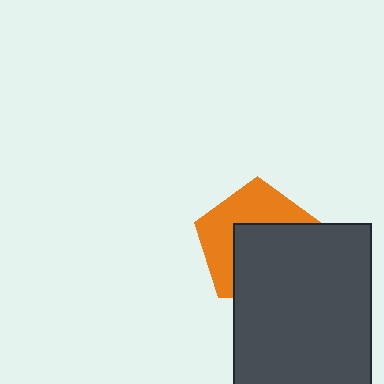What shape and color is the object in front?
The object in front is a dark gray rectangle.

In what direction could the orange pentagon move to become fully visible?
The orange pentagon could move toward the upper-left. That would shift it out from behind the dark gray rectangle entirely.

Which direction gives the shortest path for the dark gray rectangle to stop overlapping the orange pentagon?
Moving toward the lower-right gives the shortest separation.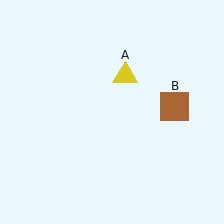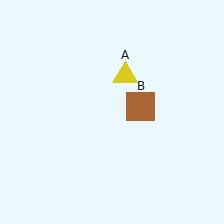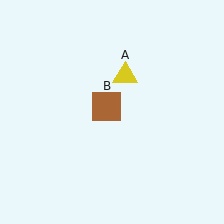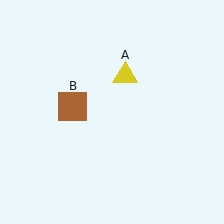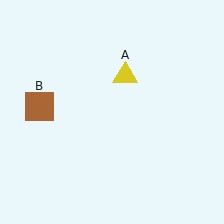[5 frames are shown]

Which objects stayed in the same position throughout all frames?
Yellow triangle (object A) remained stationary.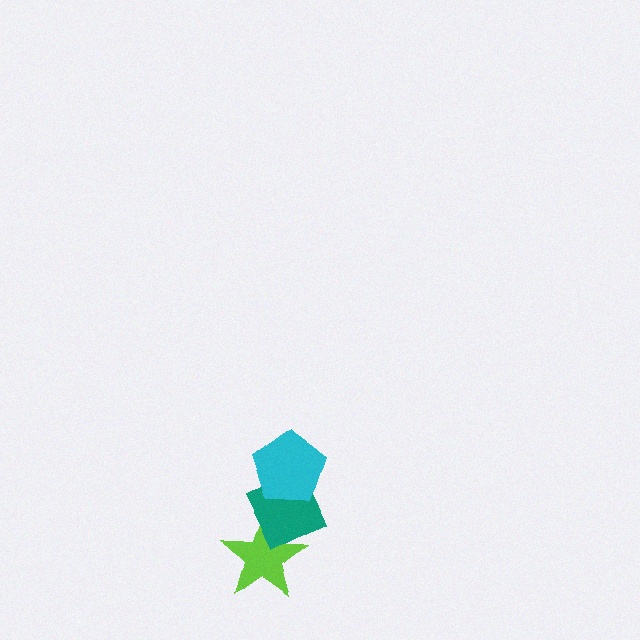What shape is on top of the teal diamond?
The cyan pentagon is on top of the teal diamond.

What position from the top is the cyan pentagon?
The cyan pentagon is 1st from the top.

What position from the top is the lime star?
The lime star is 3rd from the top.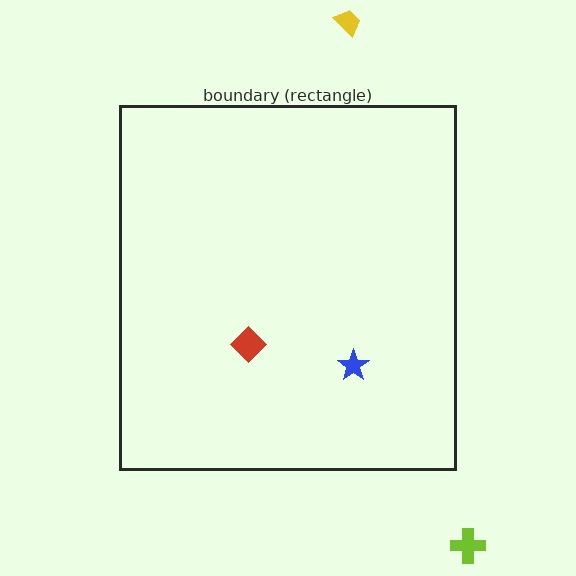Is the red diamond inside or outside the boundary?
Inside.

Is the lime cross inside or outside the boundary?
Outside.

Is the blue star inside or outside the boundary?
Inside.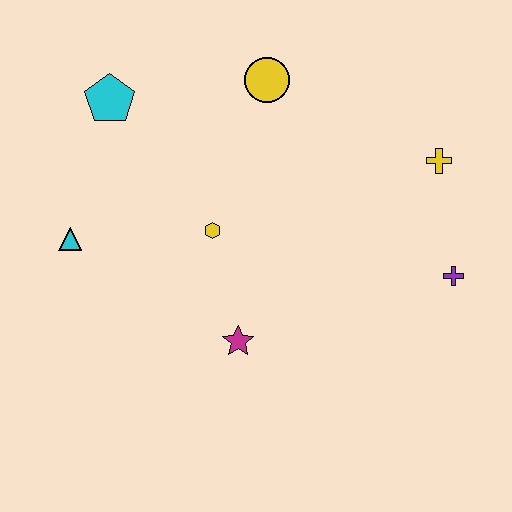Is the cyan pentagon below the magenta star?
No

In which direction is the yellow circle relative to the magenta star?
The yellow circle is above the magenta star.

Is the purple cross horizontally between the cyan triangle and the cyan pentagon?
No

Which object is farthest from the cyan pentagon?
The purple cross is farthest from the cyan pentagon.